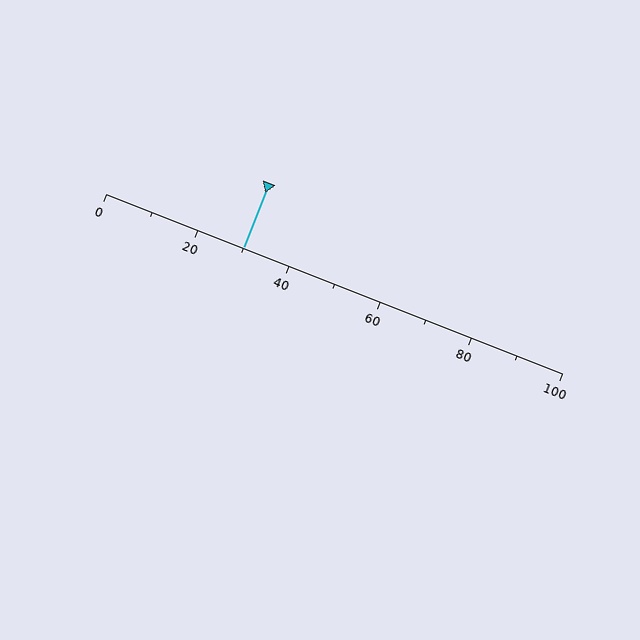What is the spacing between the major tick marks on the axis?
The major ticks are spaced 20 apart.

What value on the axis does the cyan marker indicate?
The marker indicates approximately 30.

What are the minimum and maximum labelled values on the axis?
The axis runs from 0 to 100.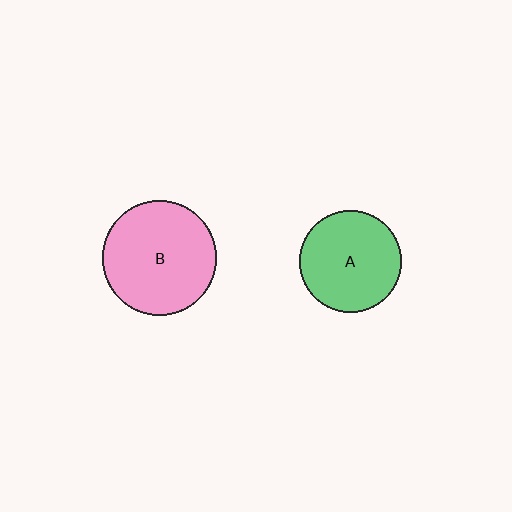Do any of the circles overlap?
No, none of the circles overlap.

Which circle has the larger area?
Circle B (pink).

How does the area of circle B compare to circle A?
Approximately 1.3 times.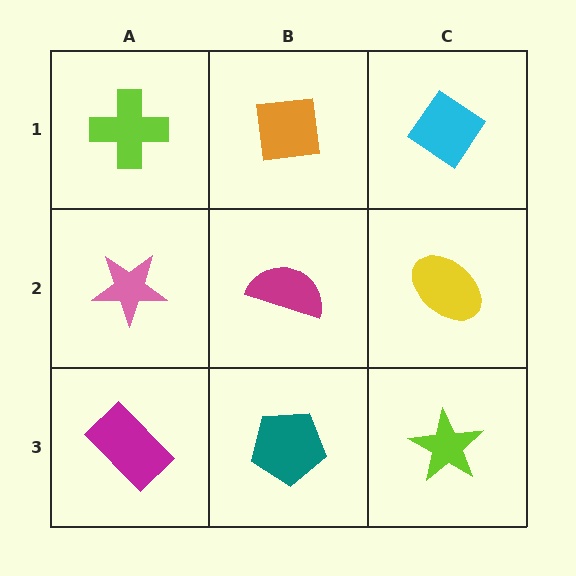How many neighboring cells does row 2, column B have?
4.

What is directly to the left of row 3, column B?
A magenta rectangle.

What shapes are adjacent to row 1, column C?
A yellow ellipse (row 2, column C), an orange square (row 1, column B).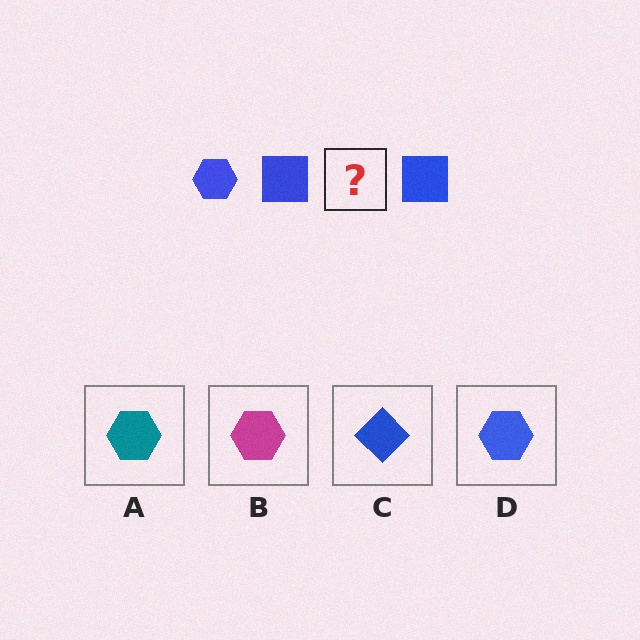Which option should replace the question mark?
Option D.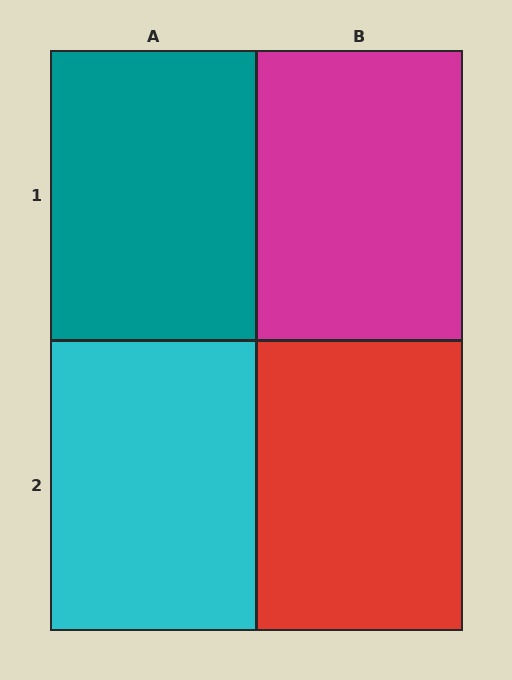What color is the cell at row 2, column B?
Red.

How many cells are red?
1 cell is red.